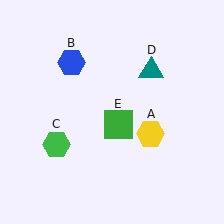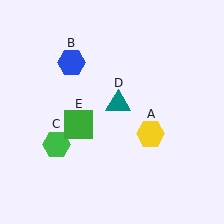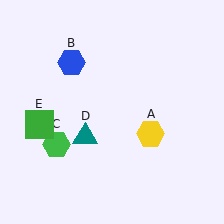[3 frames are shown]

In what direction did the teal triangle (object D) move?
The teal triangle (object D) moved down and to the left.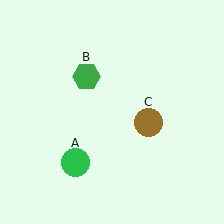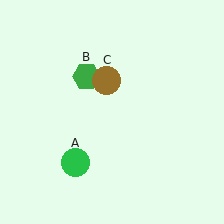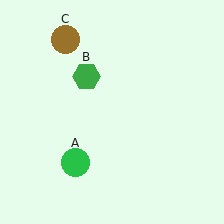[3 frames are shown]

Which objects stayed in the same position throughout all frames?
Green circle (object A) and green hexagon (object B) remained stationary.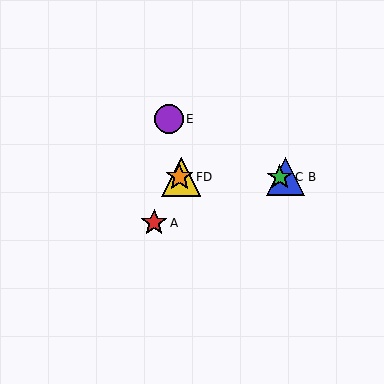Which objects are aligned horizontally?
Objects B, C, D, F are aligned horizontally.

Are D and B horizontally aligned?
Yes, both are at y≈177.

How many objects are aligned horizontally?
4 objects (B, C, D, F) are aligned horizontally.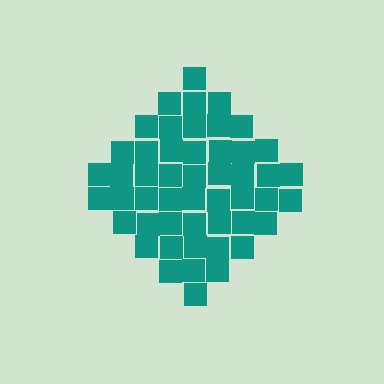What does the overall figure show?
The overall figure shows a diamond.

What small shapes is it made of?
It is made of small squares.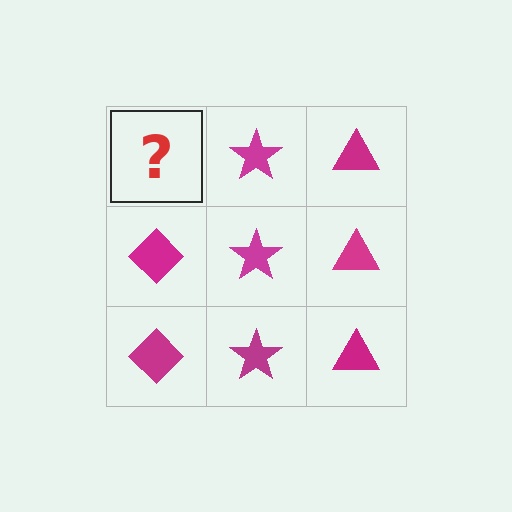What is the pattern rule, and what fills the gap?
The rule is that each column has a consistent shape. The gap should be filled with a magenta diamond.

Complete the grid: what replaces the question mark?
The question mark should be replaced with a magenta diamond.